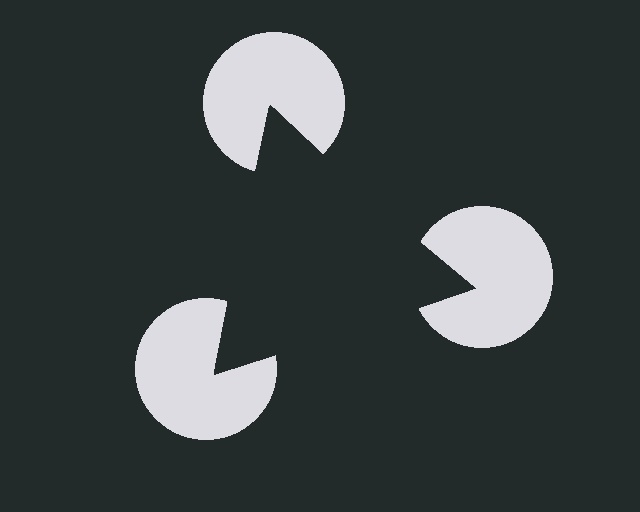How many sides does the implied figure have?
3 sides.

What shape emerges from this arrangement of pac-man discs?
An illusory triangle — its edges are inferred from the aligned wedge cuts in the pac-man discs, not physically drawn.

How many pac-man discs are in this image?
There are 3 — one at each vertex of the illusory triangle.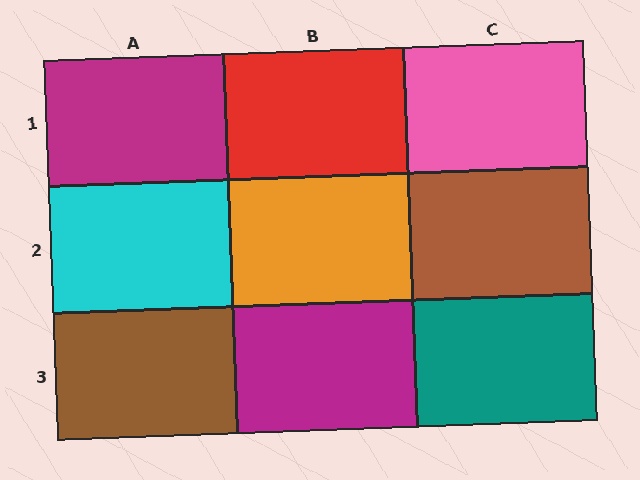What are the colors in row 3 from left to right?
Brown, magenta, teal.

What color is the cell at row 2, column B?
Orange.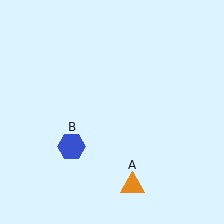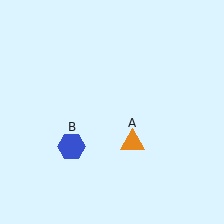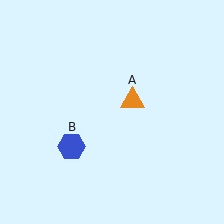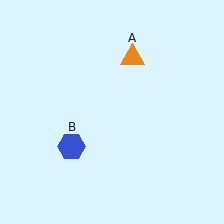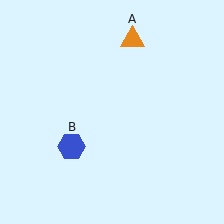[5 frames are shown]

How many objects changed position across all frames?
1 object changed position: orange triangle (object A).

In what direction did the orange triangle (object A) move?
The orange triangle (object A) moved up.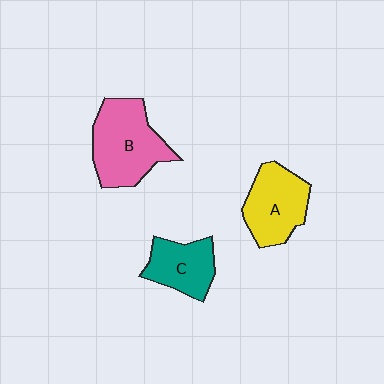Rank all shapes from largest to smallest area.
From largest to smallest: B (pink), A (yellow), C (teal).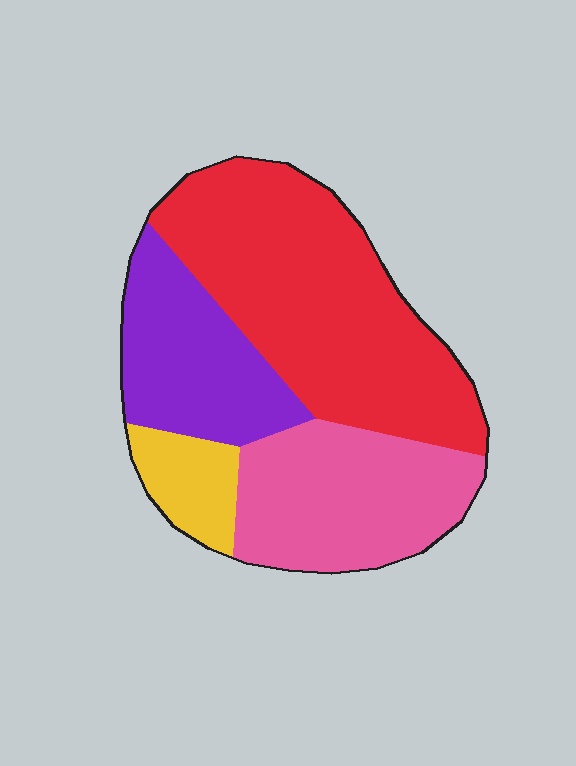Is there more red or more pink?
Red.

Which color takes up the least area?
Yellow, at roughly 10%.